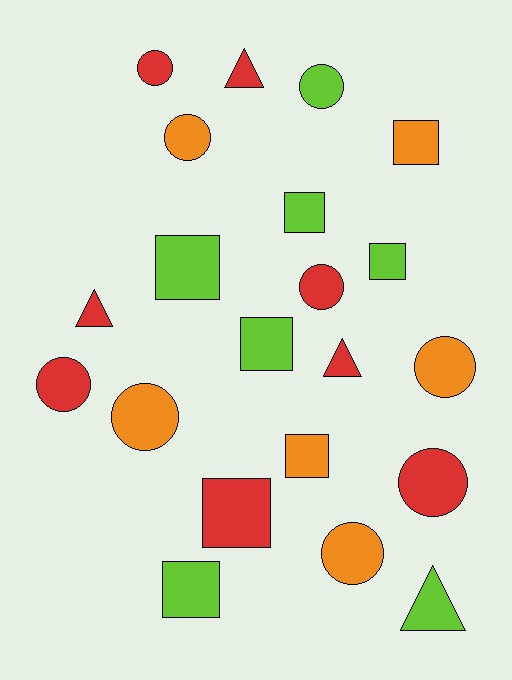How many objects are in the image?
There are 21 objects.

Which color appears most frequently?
Red, with 8 objects.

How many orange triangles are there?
There are no orange triangles.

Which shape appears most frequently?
Circle, with 9 objects.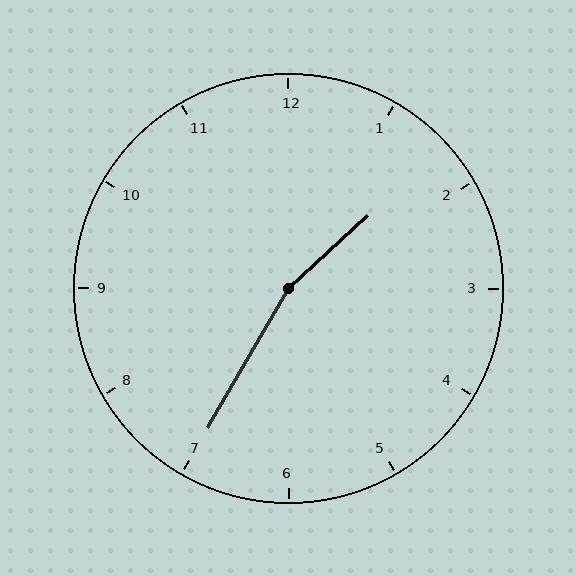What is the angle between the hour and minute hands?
Approximately 162 degrees.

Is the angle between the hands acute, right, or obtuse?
It is obtuse.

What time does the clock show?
1:35.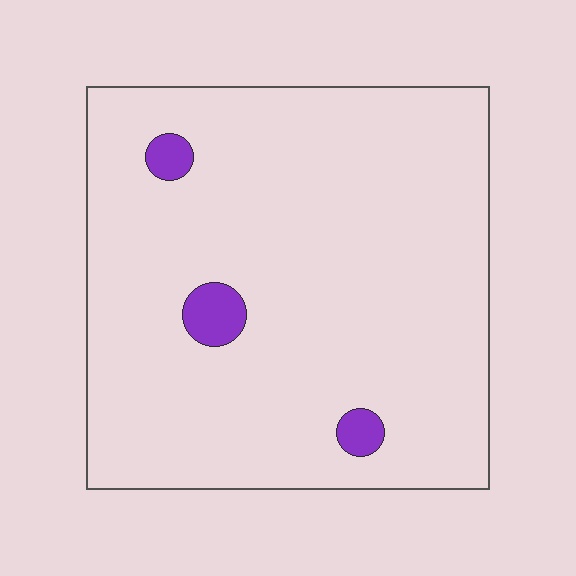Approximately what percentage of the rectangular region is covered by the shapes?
Approximately 5%.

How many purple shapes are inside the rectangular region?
3.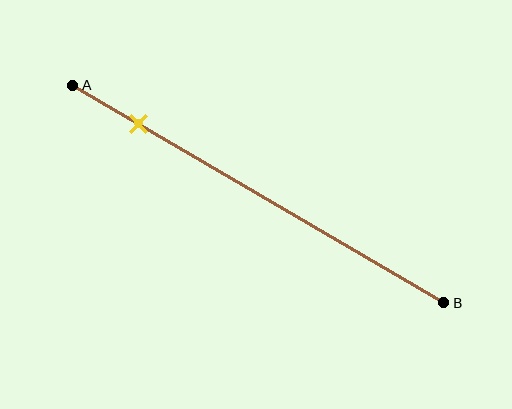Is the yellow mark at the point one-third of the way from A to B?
No, the mark is at about 20% from A, not at the 33% one-third point.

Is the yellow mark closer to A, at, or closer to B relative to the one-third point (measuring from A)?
The yellow mark is closer to point A than the one-third point of segment AB.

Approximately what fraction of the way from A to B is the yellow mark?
The yellow mark is approximately 20% of the way from A to B.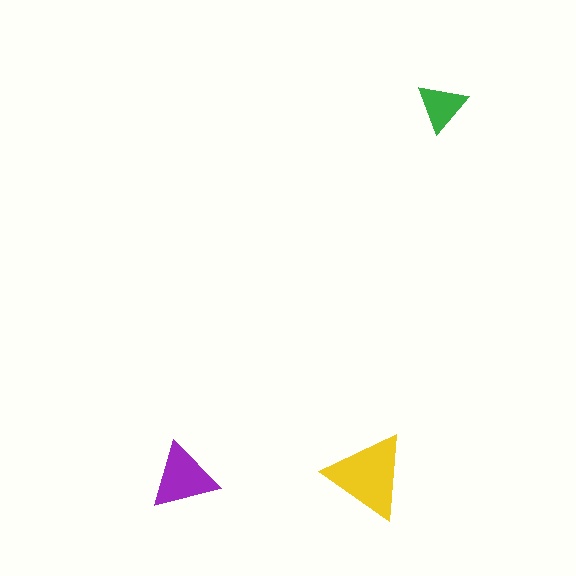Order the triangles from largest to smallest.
the yellow one, the purple one, the green one.